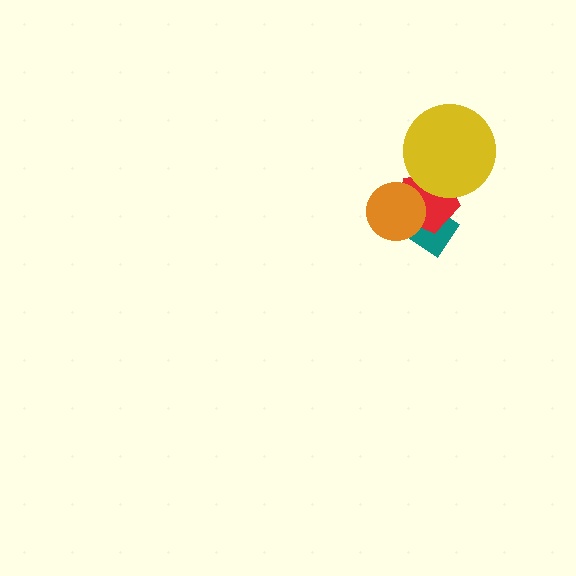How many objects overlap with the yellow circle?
1 object overlaps with the yellow circle.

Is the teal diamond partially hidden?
Yes, it is partially covered by another shape.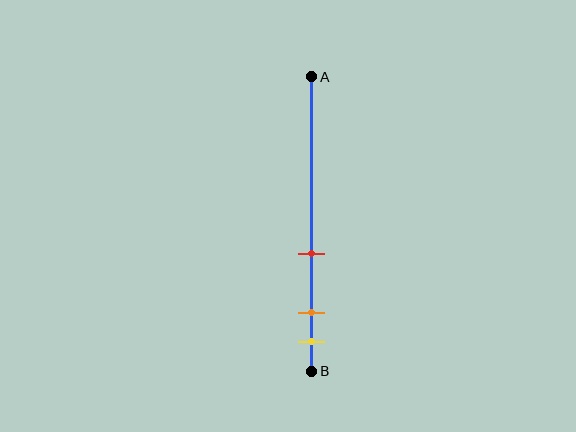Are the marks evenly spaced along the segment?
No, the marks are not evenly spaced.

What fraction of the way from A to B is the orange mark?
The orange mark is approximately 80% (0.8) of the way from A to B.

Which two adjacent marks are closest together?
The orange and yellow marks are the closest adjacent pair.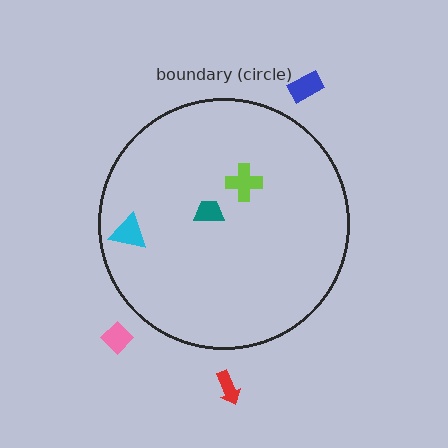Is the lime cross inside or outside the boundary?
Inside.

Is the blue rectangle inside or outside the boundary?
Outside.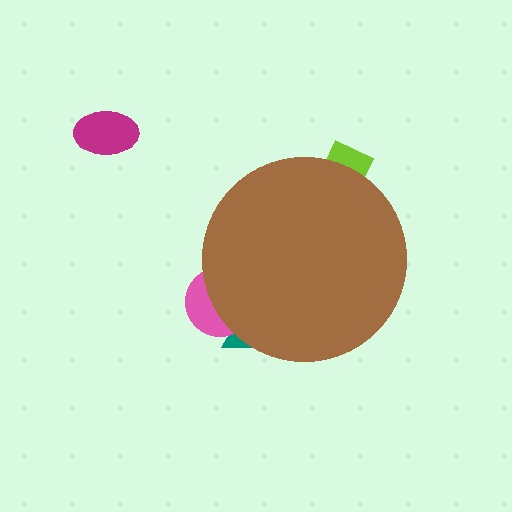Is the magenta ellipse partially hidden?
No, the magenta ellipse is fully visible.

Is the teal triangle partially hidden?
Yes, the teal triangle is partially hidden behind the brown circle.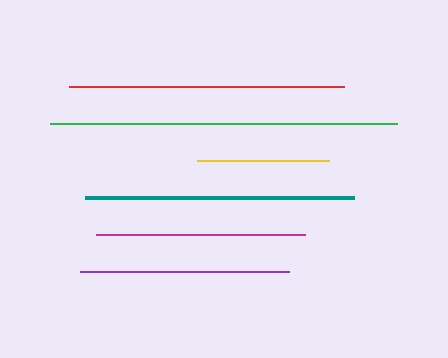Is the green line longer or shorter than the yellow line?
The green line is longer than the yellow line.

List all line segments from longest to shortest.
From longest to shortest: green, red, teal, purple, magenta, yellow.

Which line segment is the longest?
The green line is the longest at approximately 348 pixels.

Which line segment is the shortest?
The yellow line is the shortest at approximately 132 pixels.